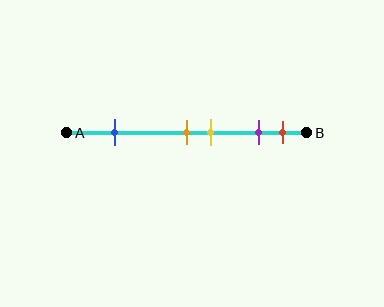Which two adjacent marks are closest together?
The orange and yellow marks are the closest adjacent pair.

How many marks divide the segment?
There are 5 marks dividing the segment.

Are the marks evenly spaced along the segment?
No, the marks are not evenly spaced.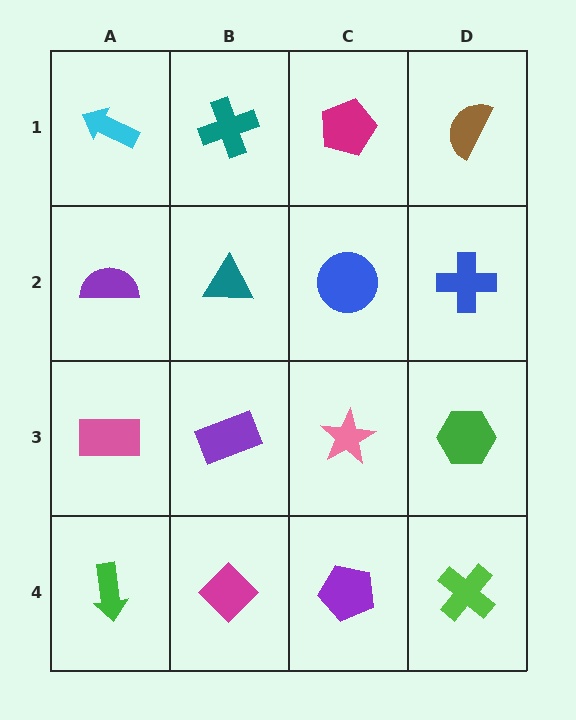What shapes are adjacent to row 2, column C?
A magenta pentagon (row 1, column C), a pink star (row 3, column C), a teal triangle (row 2, column B), a blue cross (row 2, column D).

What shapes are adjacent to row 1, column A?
A purple semicircle (row 2, column A), a teal cross (row 1, column B).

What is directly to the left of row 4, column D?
A purple pentagon.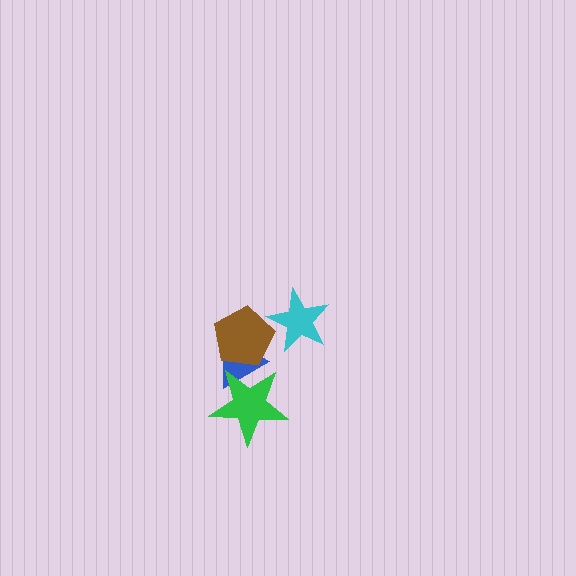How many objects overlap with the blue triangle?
2 objects overlap with the blue triangle.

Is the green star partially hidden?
No, no other shape covers it.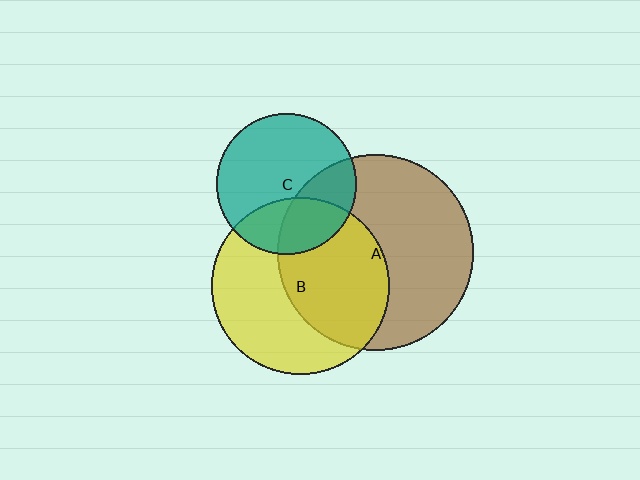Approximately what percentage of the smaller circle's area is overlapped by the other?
Approximately 30%.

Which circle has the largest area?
Circle A (brown).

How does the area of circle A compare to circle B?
Approximately 1.2 times.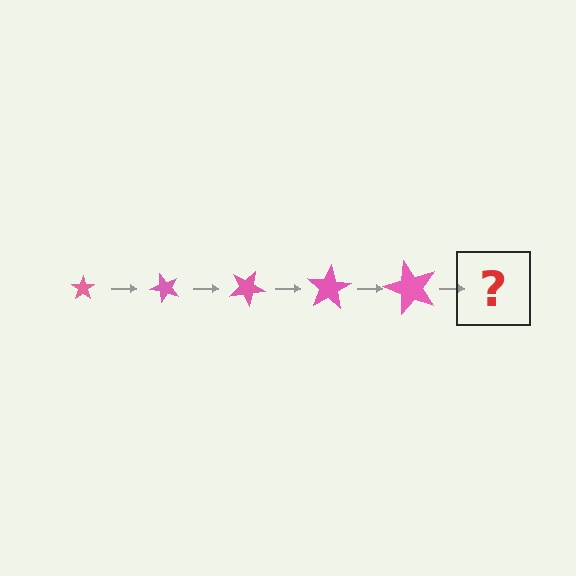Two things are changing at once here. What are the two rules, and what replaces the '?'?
The two rules are that the star grows larger each step and it rotates 50 degrees each step. The '?' should be a star, larger than the previous one and rotated 250 degrees from the start.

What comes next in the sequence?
The next element should be a star, larger than the previous one and rotated 250 degrees from the start.